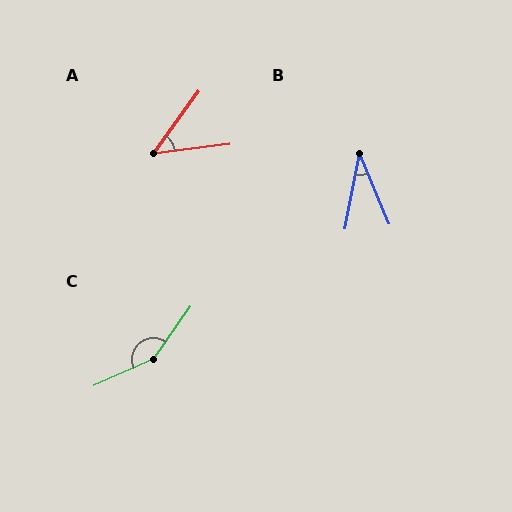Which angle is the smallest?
B, at approximately 34 degrees.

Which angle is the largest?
C, at approximately 150 degrees.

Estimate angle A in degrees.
Approximately 47 degrees.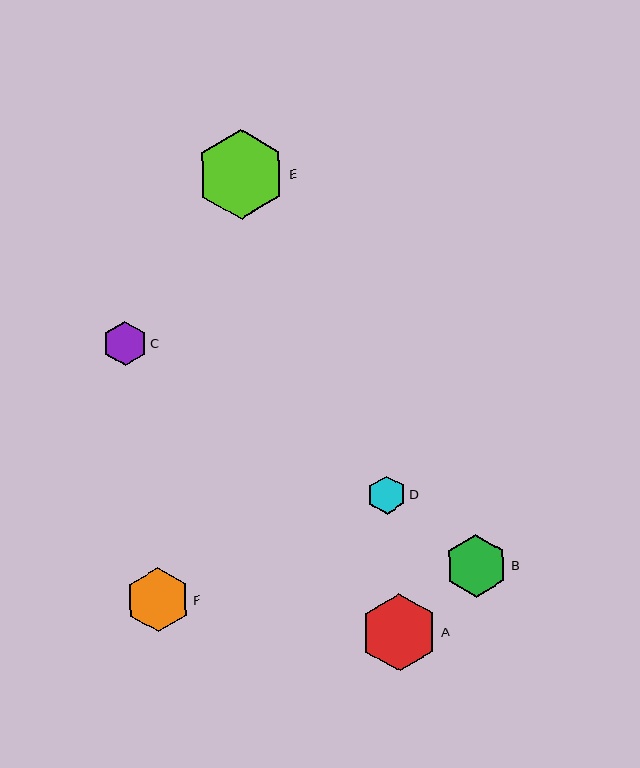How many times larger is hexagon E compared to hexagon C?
Hexagon E is approximately 2.0 times the size of hexagon C.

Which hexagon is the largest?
Hexagon E is the largest with a size of approximately 90 pixels.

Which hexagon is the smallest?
Hexagon D is the smallest with a size of approximately 38 pixels.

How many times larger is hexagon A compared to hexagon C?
Hexagon A is approximately 1.7 times the size of hexagon C.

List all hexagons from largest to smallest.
From largest to smallest: E, A, F, B, C, D.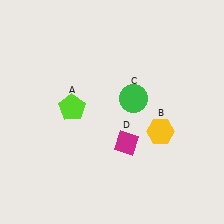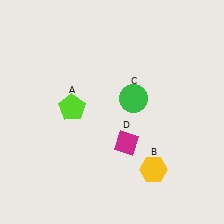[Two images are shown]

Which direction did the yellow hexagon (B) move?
The yellow hexagon (B) moved down.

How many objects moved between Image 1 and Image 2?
1 object moved between the two images.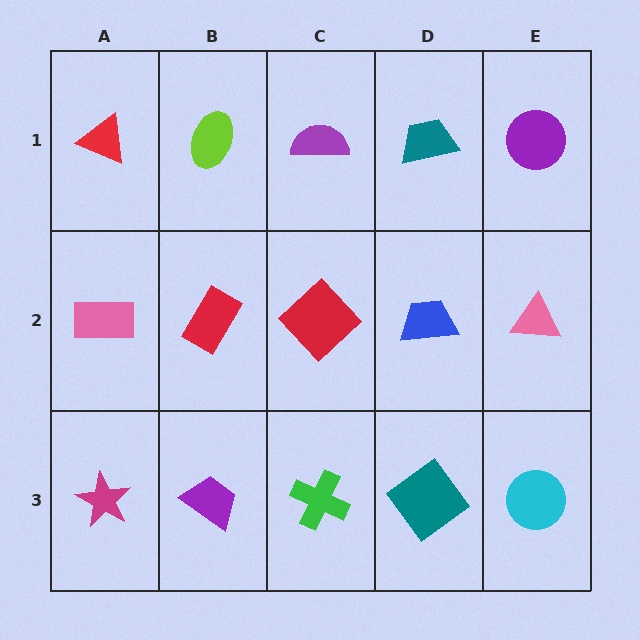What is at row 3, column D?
A teal diamond.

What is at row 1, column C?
A purple semicircle.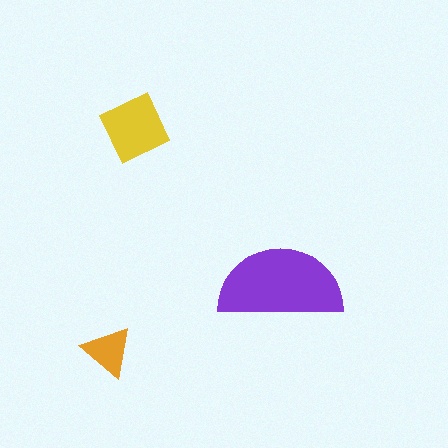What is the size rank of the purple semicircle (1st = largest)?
1st.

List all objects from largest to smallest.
The purple semicircle, the yellow diamond, the orange triangle.